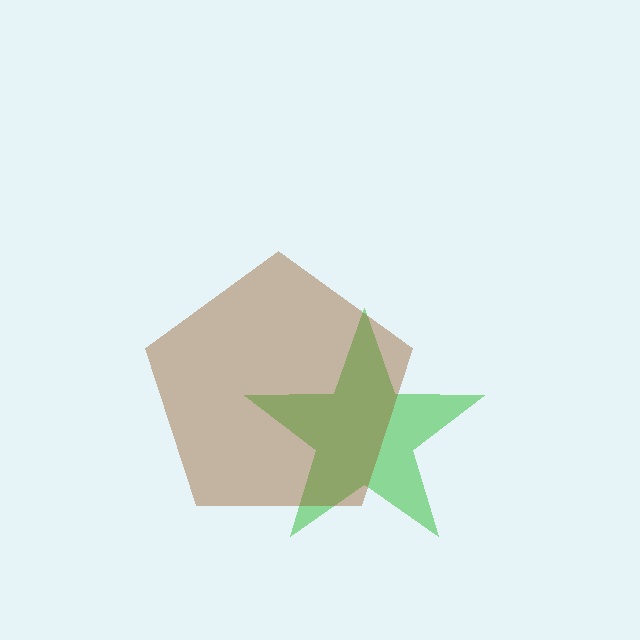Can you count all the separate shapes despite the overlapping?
Yes, there are 2 separate shapes.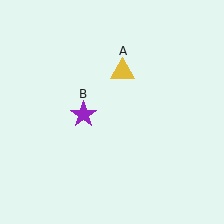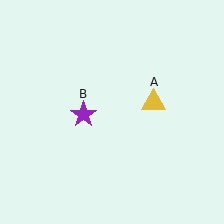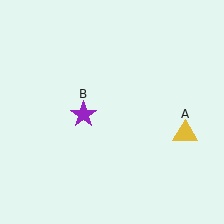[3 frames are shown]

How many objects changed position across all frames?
1 object changed position: yellow triangle (object A).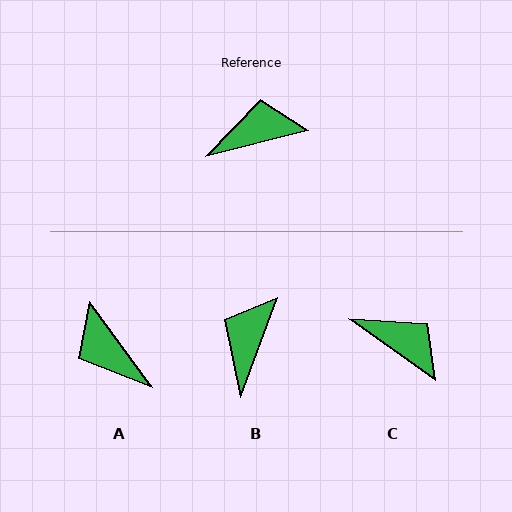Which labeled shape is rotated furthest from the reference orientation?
A, about 111 degrees away.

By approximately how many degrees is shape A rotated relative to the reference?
Approximately 111 degrees counter-clockwise.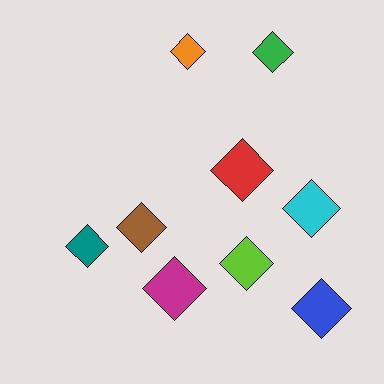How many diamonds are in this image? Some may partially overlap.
There are 9 diamonds.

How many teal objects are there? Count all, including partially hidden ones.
There is 1 teal object.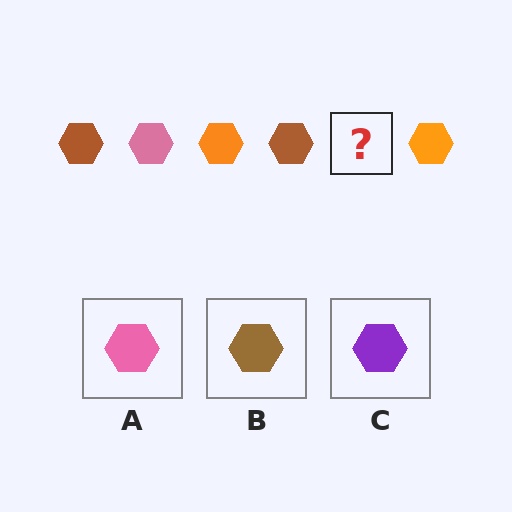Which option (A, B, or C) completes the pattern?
A.